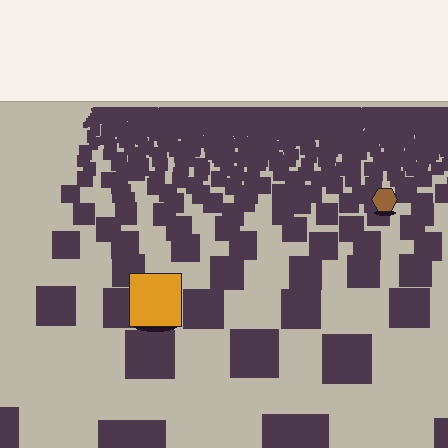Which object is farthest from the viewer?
The brown hexagon is farthest from the viewer. It appears smaller and the ground texture around it is denser.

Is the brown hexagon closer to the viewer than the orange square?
No. The orange square is closer — you can tell from the texture gradient: the ground texture is coarser near it.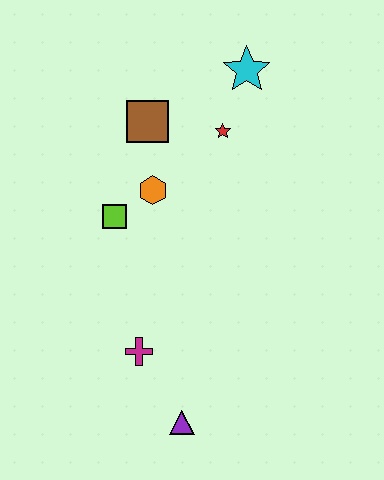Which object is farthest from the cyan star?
The purple triangle is farthest from the cyan star.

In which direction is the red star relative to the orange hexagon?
The red star is to the right of the orange hexagon.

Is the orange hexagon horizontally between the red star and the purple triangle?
No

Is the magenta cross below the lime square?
Yes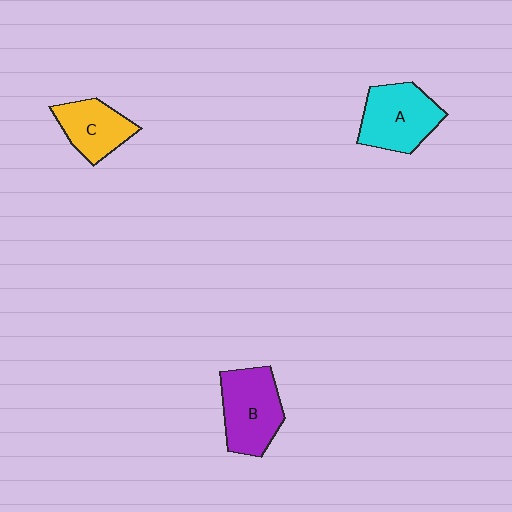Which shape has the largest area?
Shape B (purple).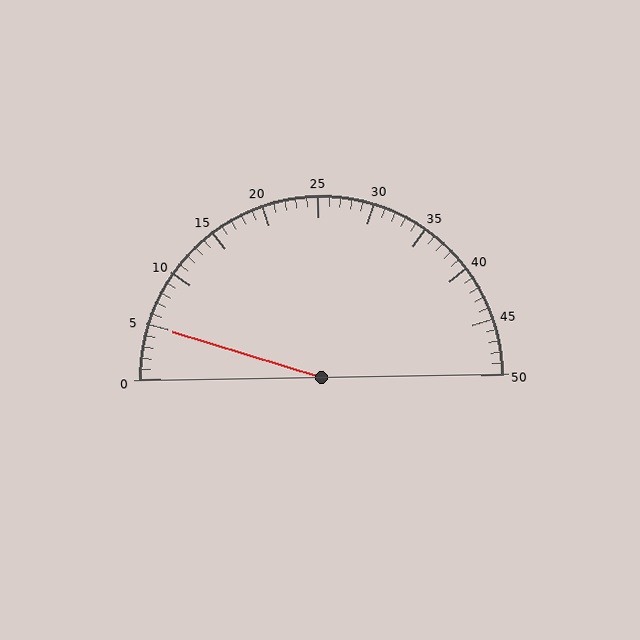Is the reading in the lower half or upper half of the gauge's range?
The reading is in the lower half of the range (0 to 50).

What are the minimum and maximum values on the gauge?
The gauge ranges from 0 to 50.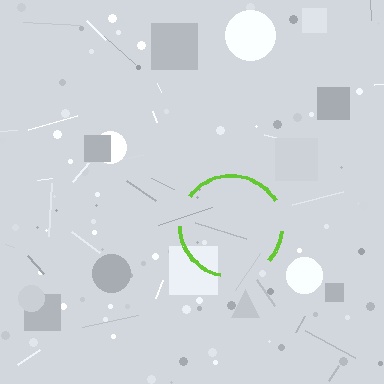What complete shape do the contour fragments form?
The contour fragments form a circle.